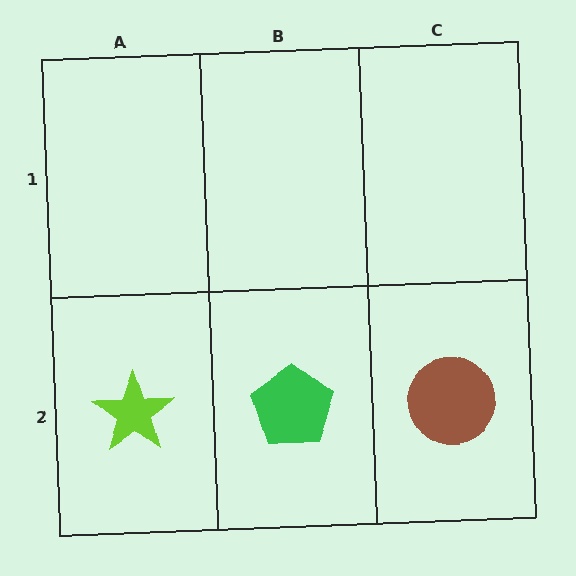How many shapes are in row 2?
3 shapes.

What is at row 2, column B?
A green pentagon.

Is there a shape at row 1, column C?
No, that cell is empty.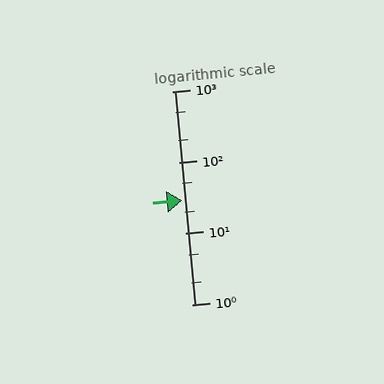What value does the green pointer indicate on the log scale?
The pointer indicates approximately 29.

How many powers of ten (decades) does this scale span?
The scale spans 3 decades, from 1 to 1000.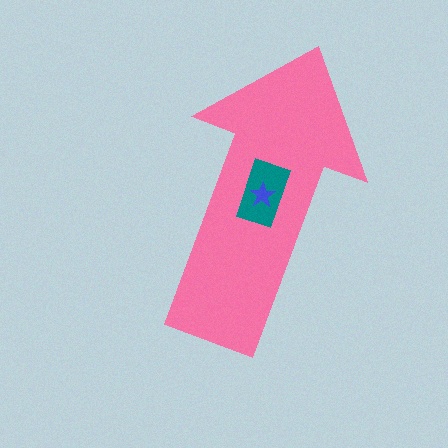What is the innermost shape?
The blue star.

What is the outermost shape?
The pink arrow.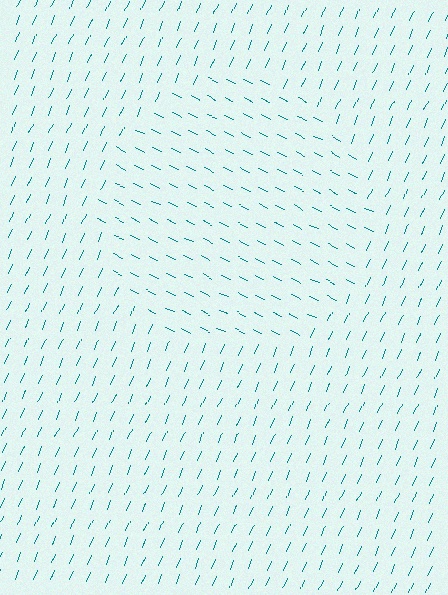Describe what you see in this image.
The image is filled with small teal line segments. A circle region in the image has lines oriented differently from the surrounding lines, creating a visible texture boundary.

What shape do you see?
I see a circle.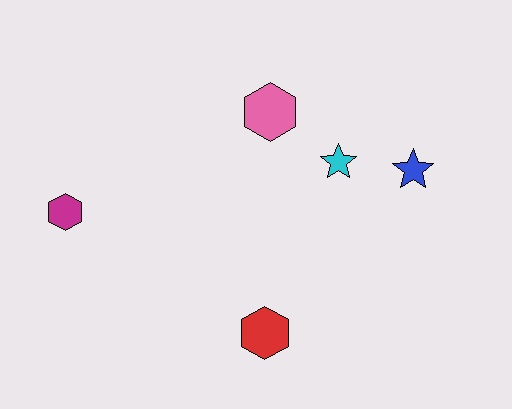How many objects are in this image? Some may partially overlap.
There are 5 objects.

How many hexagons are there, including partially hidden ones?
There are 3 hexagons.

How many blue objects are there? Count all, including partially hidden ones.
There is 1 blue object.